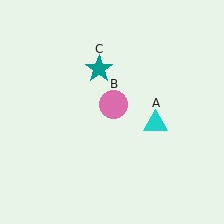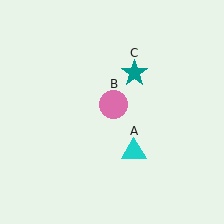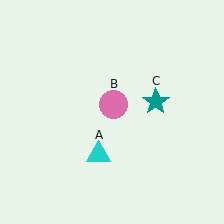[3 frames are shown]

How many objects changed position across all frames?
2 objects changed position: cyan triangle (object A), teal star (object C).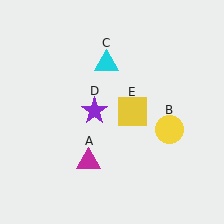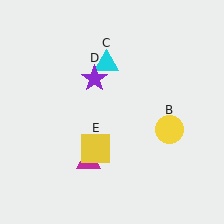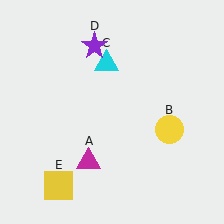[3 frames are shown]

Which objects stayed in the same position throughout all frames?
Magenta triangle (object A) and yellow circle (object B) and cyan triangle (object C) remained stationary.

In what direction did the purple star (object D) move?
The purple star (object D) moved up.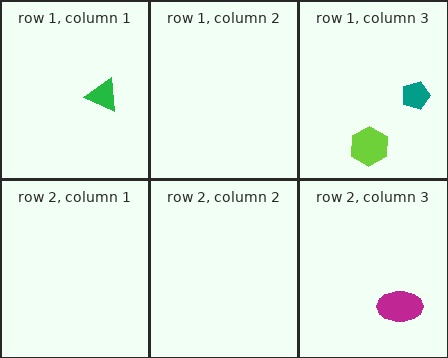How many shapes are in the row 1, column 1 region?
1.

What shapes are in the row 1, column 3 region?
The lime hexagon, the teal pentagon.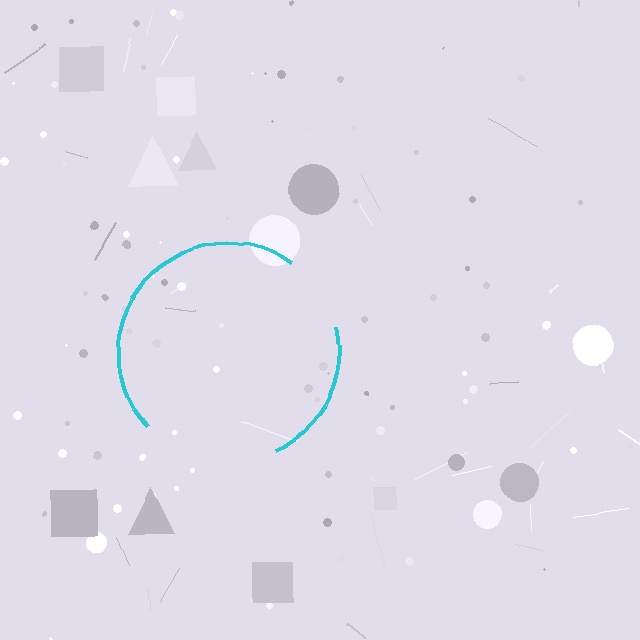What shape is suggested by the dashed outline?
The dashed outline suggests a circle.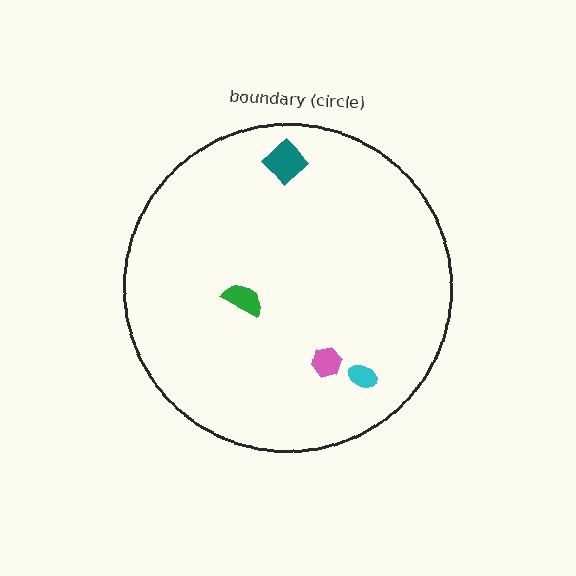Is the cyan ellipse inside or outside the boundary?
Inside.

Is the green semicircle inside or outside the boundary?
Inside.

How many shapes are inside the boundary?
4 inside, 0 outside.